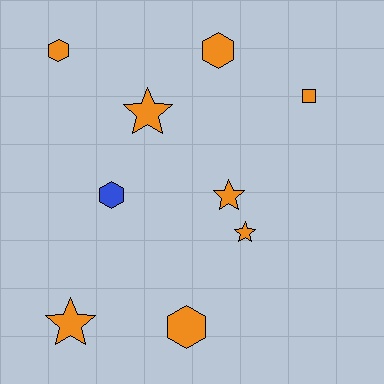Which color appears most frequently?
Orange, with 8 objects.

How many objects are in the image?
There are 9 objects.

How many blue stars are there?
There are no blue stars.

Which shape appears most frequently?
Hexagon, with 4 objects.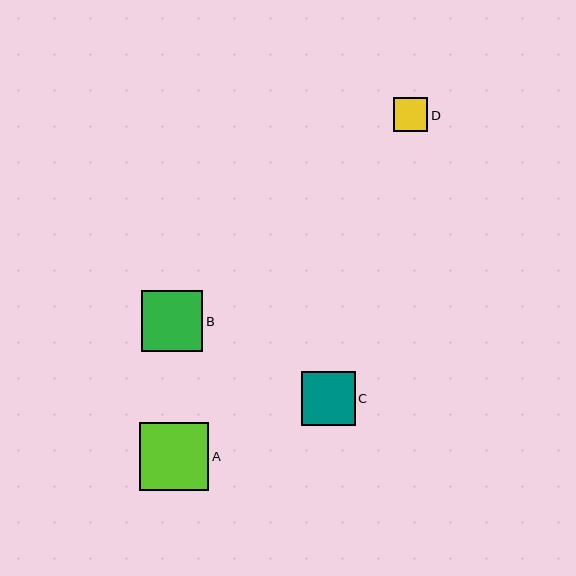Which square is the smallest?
Square D is the smallest with a size of approximately 34 pixels.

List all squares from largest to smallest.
From largest to smallest: A, B, C, D.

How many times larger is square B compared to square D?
Square B is approximately 1.8 times the size of square D.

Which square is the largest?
Square A is the largest with a size of approximately 69 pixels.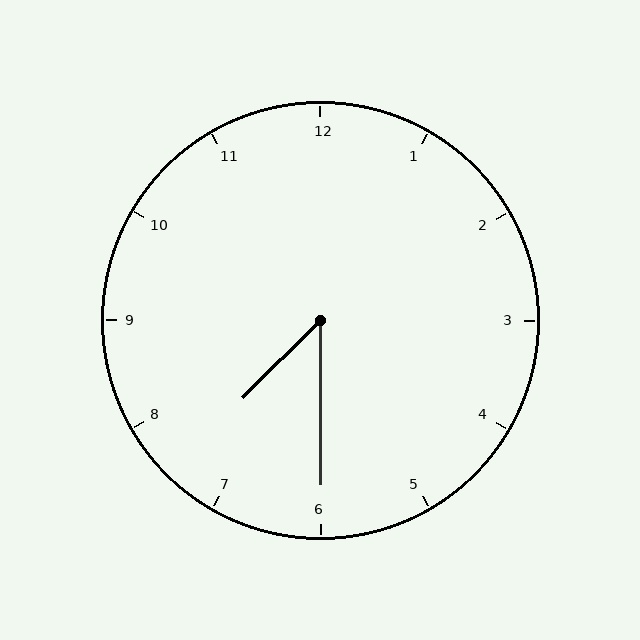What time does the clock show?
7:30.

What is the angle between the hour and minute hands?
Approximately 45 degrees.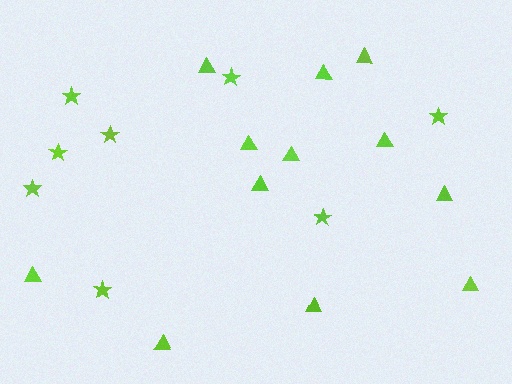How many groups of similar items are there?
There are 2 groups: one group of stars (8) and one group of triangles (12).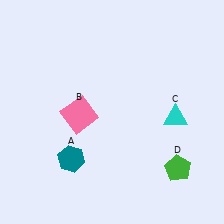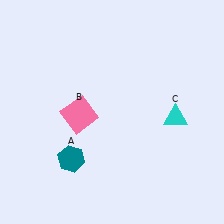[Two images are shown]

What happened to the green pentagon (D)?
The green pentagon (D) was removed in Image 2. It was in the bottom-right area of Image 1.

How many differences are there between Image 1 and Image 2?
There is 1 difference between the two images.